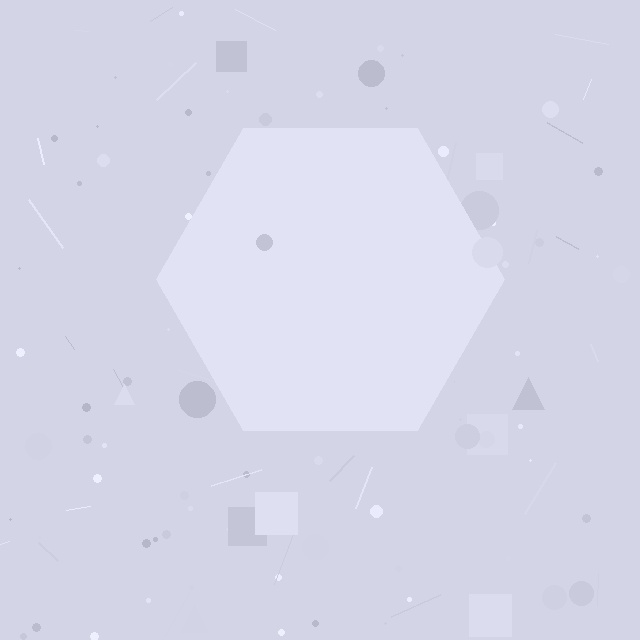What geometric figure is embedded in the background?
A hexagon is embedded in the background.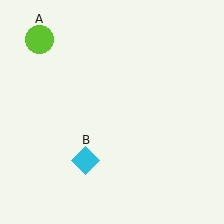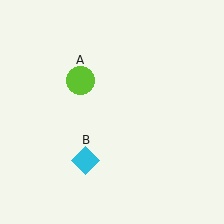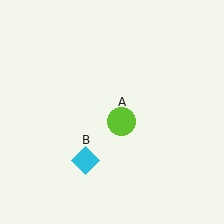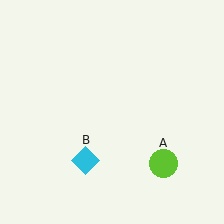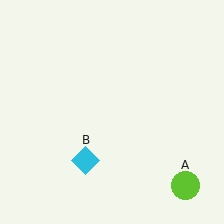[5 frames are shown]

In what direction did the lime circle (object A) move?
The lime circle (object A) moved down and to the right.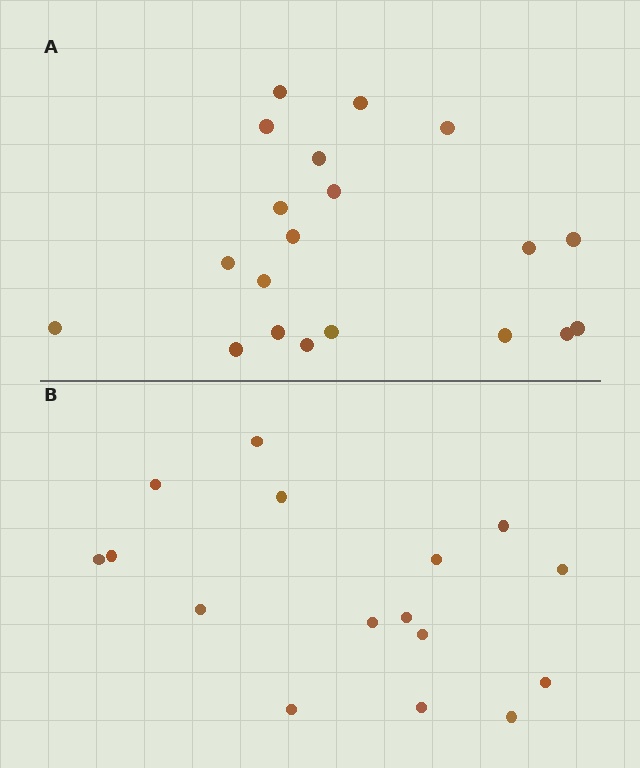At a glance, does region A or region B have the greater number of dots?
Region A (the top region) has more dots.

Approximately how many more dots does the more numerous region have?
Region A has about 4 more dots than region B.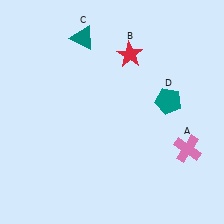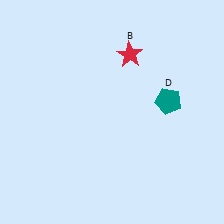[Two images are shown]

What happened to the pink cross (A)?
The pink cross (A) was removed in Image 2. It was in the bottom-right area of Image 1.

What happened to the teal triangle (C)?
The teal triangle (C) was removed in Image 2. It was in the top-left area of Image 1.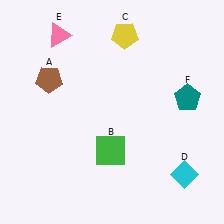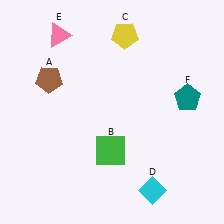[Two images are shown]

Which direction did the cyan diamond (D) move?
The cyan diamond (D) moved left.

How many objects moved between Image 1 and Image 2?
1 object moved between the two images.